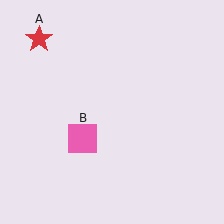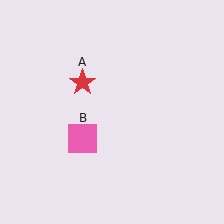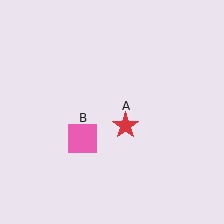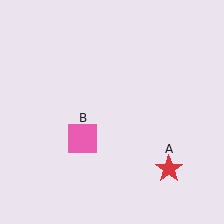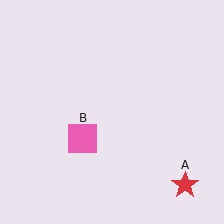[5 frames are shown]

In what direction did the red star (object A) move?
The red star (object A) moved down and to the right.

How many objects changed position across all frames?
1 object changed position: red star (object A).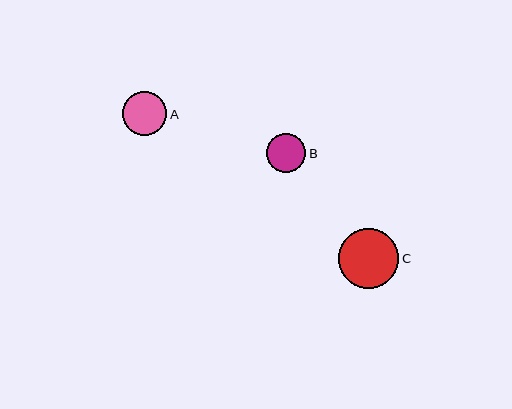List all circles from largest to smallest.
From largest to smallest: C, A, B.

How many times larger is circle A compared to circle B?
Circle A is approximately 1.1 times the size of circle B.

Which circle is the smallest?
Circle B is the smallest with a size of approximately 39 pixels.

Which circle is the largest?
Circle C is the largest with a size of approximately 60 pixels.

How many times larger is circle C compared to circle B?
Circle C is approximately 1.5 times the size of circle B.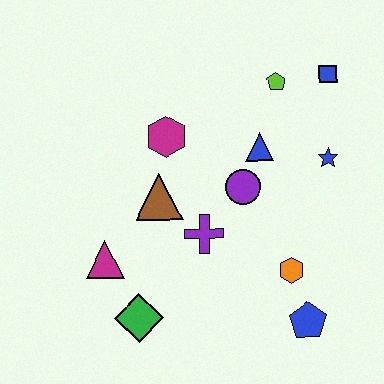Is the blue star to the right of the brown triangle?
Yes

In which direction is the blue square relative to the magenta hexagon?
The blue square is to the right of the magenta hexagon.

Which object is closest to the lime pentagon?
The blue square is closest to the lime pentagon.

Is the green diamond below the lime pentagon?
Yes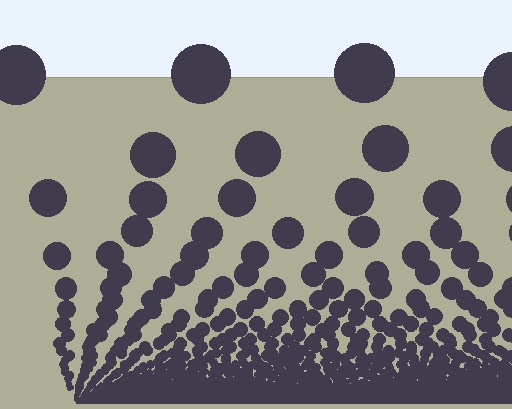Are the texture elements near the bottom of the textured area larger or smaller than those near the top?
Smaller. The gradient is inverted — elements near the bottom are smaller and denser.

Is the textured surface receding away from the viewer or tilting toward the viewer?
The surface appears to tilt toward the viewer. Texture elements get larger and sparser toward the top.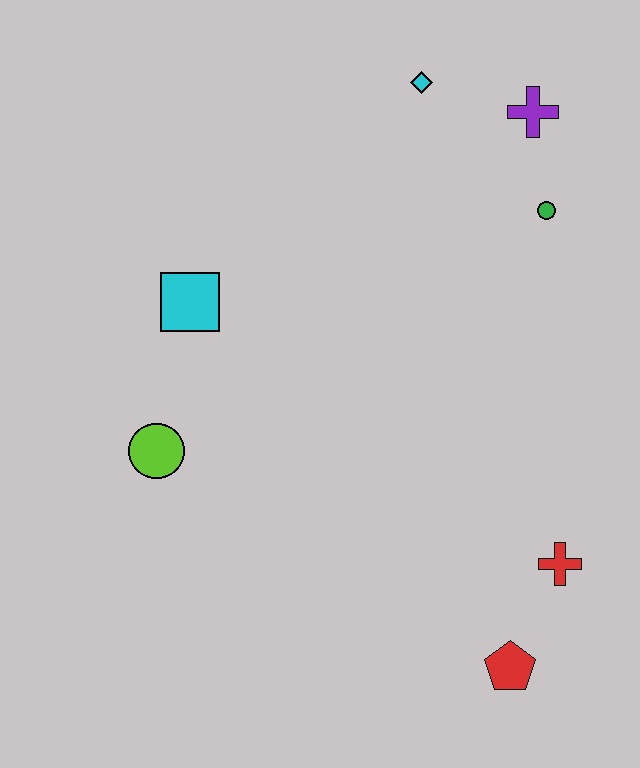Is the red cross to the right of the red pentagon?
Yes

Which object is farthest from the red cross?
The cyan diamond is farthest from the red cross.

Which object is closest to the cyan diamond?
The purple cross is closest to the cyan diamond.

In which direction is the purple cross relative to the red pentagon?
The purple cross is above the red pentagon.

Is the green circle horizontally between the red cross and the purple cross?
Yes